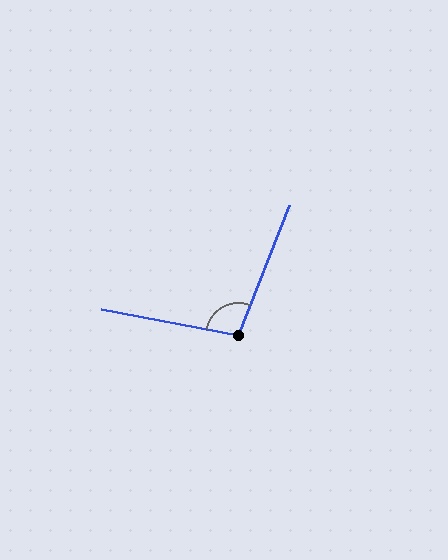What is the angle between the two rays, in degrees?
Approximately 100 degrees.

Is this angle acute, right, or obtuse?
It is obtuse.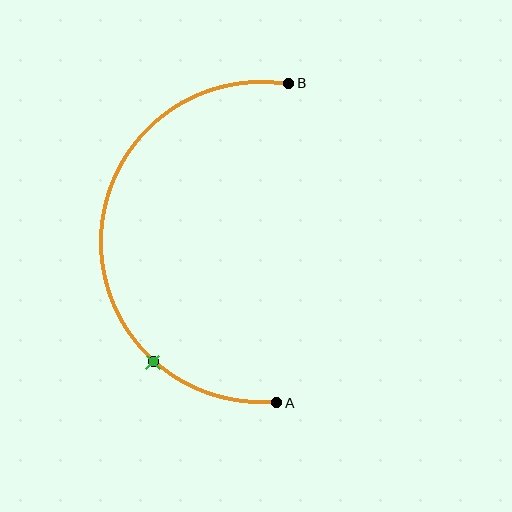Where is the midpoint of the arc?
The arc midpoint is the point on the curve farthest from the straight line joining A and B. It sits to the left of that line.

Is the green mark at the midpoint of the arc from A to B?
No. The green mark lies on the arc but is closer to endpoint A. The arc midpoint would be at the point on the curve equidistant along the arc from both A and B.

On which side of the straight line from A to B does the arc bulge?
The arc bulges to the left of the straight line connecting A and B.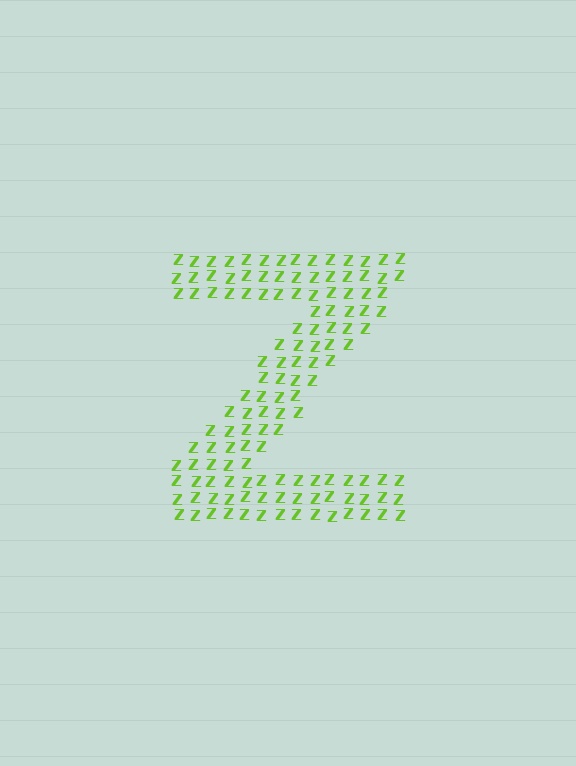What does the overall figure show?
The overall figure shows the letter Z.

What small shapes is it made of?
It is made of small letter Z's.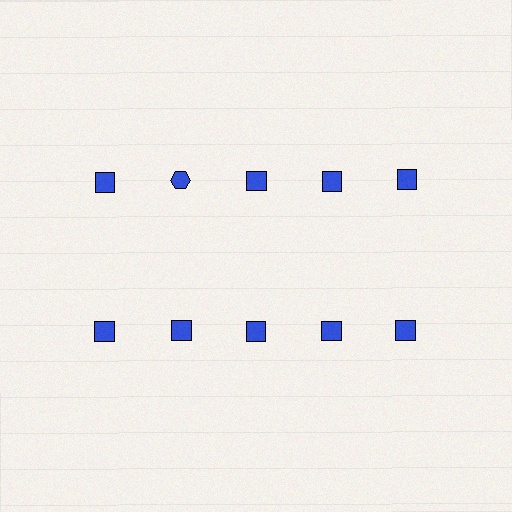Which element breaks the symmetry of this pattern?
The blue hexagon in the top row, second from left column breaks the symmetry. All other shapes are blue squares.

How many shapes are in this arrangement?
There are 10 shapes arranged in a grid pattern.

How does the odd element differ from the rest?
It has a different shape: hexagon instead of square.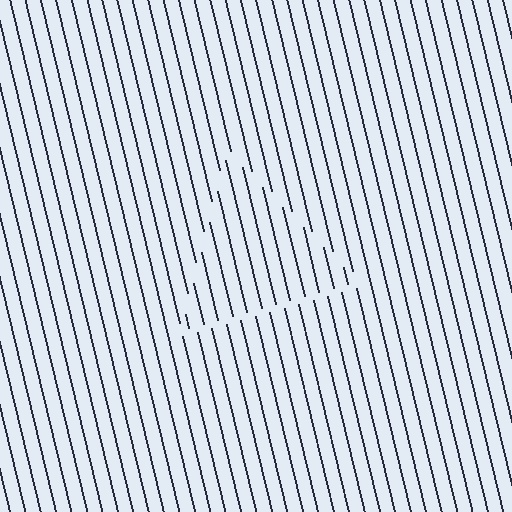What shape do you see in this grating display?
An illusory triangle. The interior of the shape contains the same grating, shifted by half a period — the contour is defined by the phase discontinuity where line-ends from the inner and outer gratings abut.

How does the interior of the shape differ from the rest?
The interior of the shape contains the same grating, shifted by half a period — the contour is defined by the phase discontinuity where line-ends from the inner and outer gratings abut.